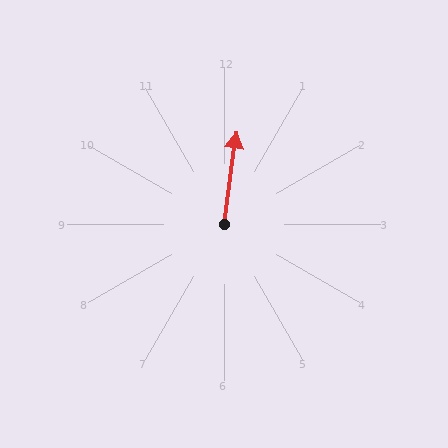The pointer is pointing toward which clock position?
Roughly 12 o'clock.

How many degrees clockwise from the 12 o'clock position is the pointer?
Approximately 8 degrees.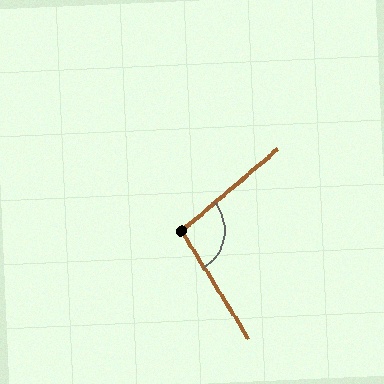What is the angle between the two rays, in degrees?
Approximately 99 degrees.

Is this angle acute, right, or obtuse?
It is obtuse.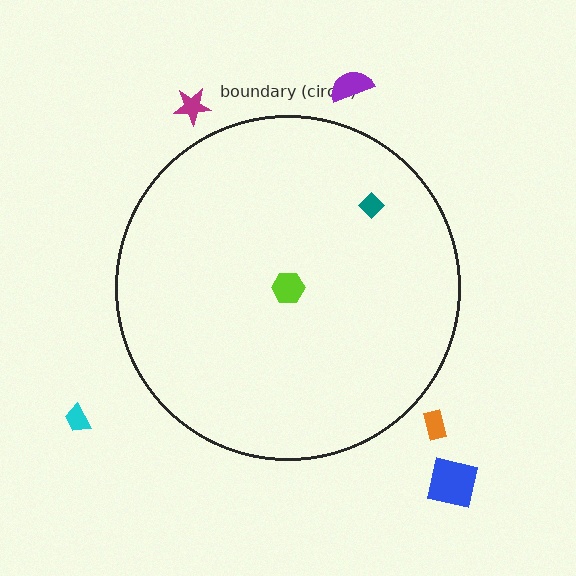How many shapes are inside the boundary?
2 inside, 5 outside.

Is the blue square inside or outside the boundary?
Outside.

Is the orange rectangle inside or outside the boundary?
Outside.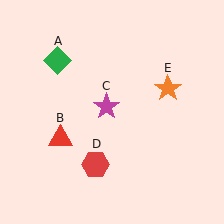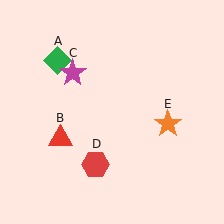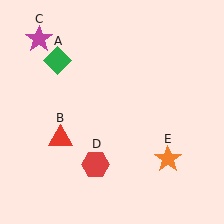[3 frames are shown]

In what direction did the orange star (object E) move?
The orange star (object E) moved down.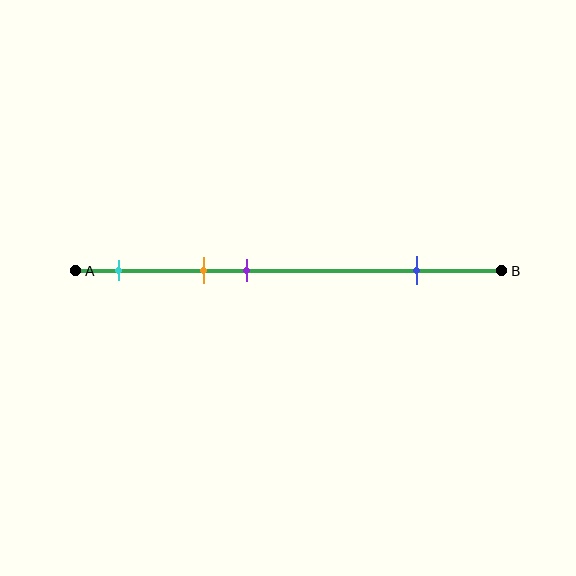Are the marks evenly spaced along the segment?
No, the marks are not evenly spaced.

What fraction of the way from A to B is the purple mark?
The purple mark is approximately 40% (0.4) of the way from A to B.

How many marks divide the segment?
There are 4 marks dividing the segment.